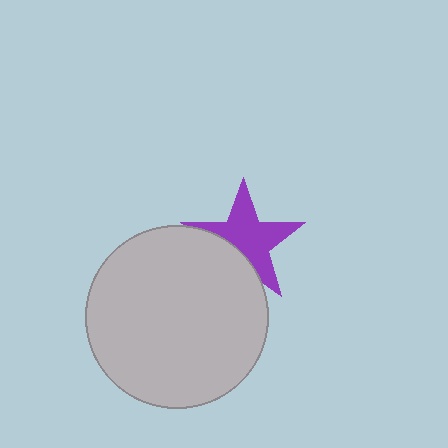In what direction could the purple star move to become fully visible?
The purple star could move up. That would shift it out from behind the light gray circle entirely.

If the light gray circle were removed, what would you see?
You would see the complete purple star.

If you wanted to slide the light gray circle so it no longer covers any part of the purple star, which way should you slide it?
Slide it down — that is the most direct way to separate the two shapes.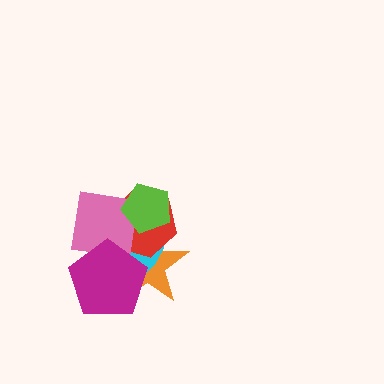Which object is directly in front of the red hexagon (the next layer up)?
The pink square is directly in front of the red hexagon.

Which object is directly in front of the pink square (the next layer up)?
The lime pentagon is directly in front of the pink square.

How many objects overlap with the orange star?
5 objects overlap with the orange star.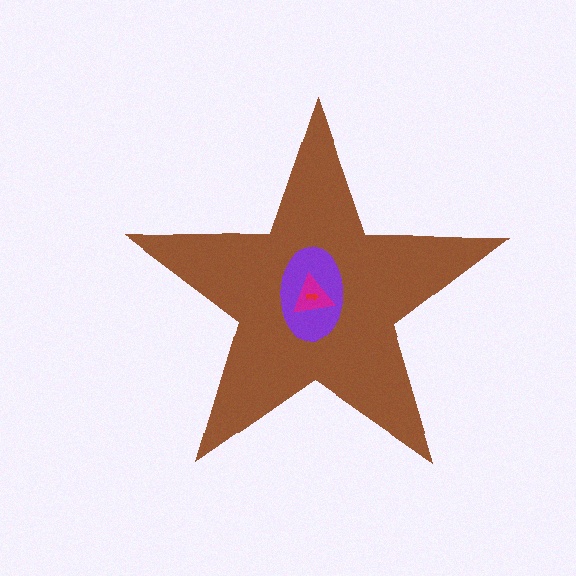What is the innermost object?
The red arrow.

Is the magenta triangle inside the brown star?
Yes.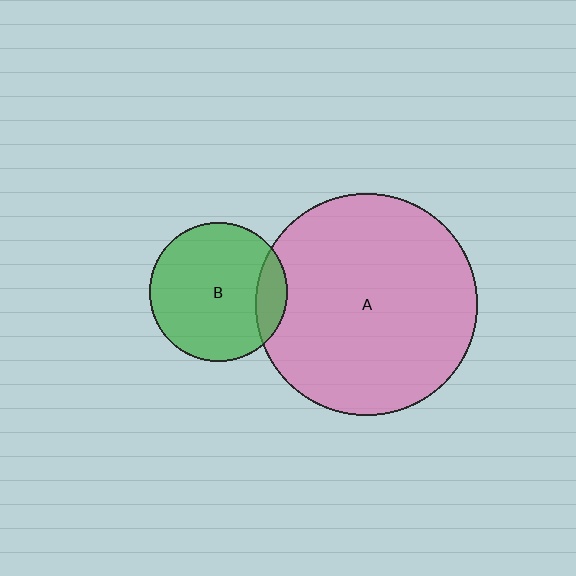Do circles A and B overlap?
Yes.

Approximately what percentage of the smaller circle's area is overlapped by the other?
Approximately 15%.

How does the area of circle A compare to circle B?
Approximately 2.6 times.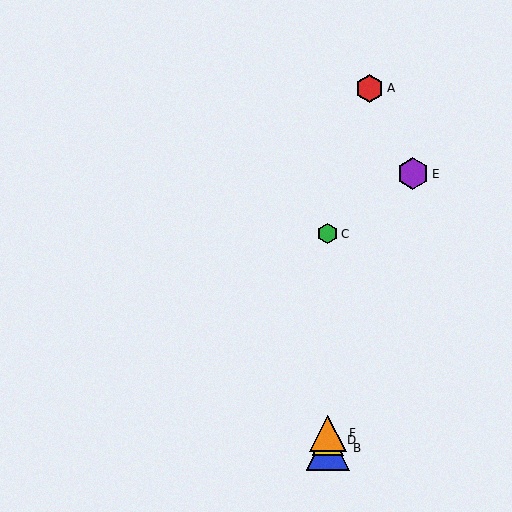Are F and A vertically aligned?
No, F is at x≈328 and A is at x≈370.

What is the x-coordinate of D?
Object D is at x≈328.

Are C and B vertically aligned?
Yes, both are at x≈328.